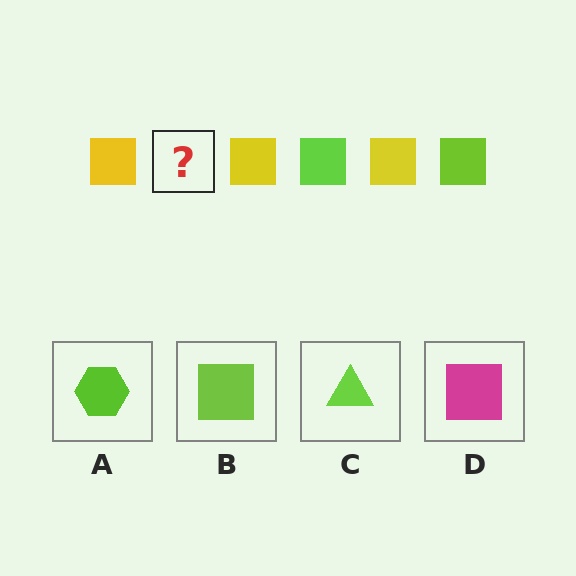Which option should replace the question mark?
Option B.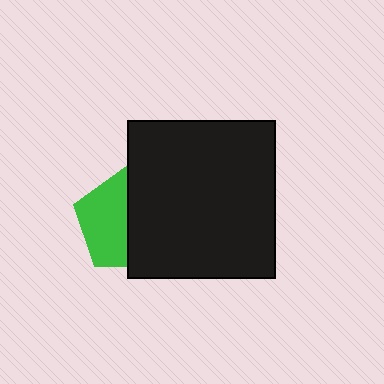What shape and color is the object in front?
The object in front is a black rectangle.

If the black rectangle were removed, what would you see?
You would see the complete green pentagon.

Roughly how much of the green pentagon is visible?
About half of it is visible (roughly 51%).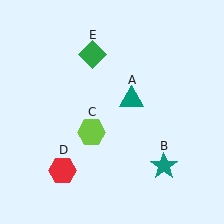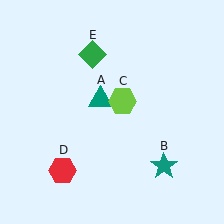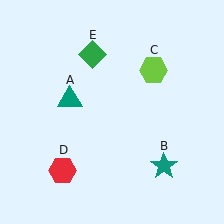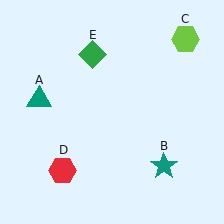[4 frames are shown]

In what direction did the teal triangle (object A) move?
The teal triangle (object A) moved left.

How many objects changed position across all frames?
2 objects changed position: teal triangle (object A), lime hexagon (object C).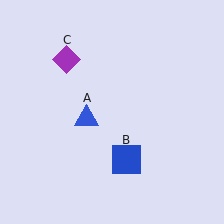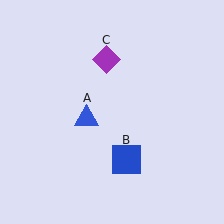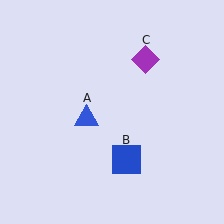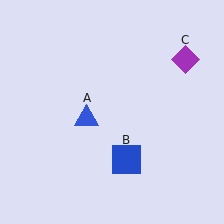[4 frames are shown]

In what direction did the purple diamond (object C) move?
The purple diamond (object C) moved right.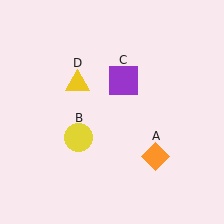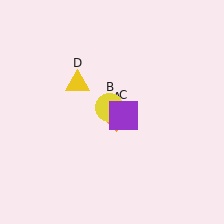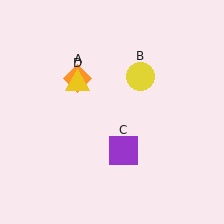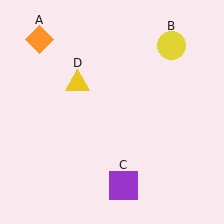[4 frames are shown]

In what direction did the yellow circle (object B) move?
The yellow circle (object B) moved up and to the right.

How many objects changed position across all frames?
3 objects changed position: orange diamond (object A), yellow circle (object B), purple square (object C).